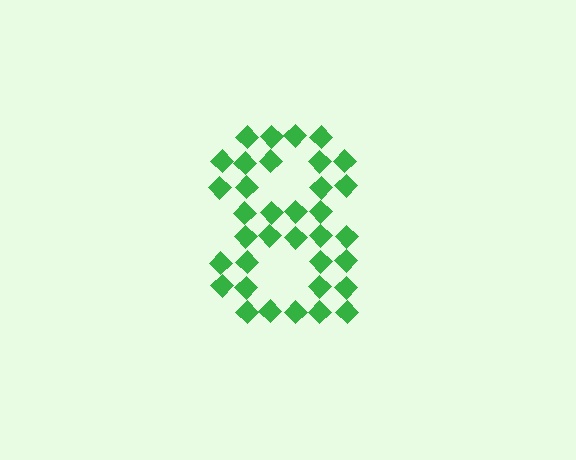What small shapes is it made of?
It is made of small diamonds.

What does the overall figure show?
The overall figure shows the digit 8.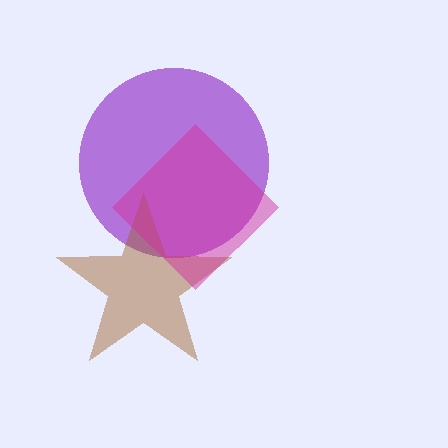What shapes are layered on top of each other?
The layered shapes are: a purple circle, a brown star, a magenta diamond.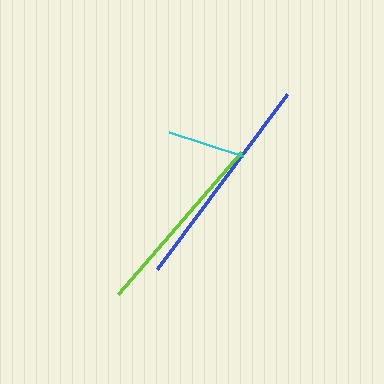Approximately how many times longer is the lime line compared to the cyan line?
The lime line is approximately 2.4 times the length of the cyan line.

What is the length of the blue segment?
The blue segment is approximately 218 pixels long.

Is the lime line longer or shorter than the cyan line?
The lime line is longer than the cyan line.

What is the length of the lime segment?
The lime segment is approximately 188 pixels long.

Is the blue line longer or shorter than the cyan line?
The blue line is longer than the cyan line.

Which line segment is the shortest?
The cyan line is the shortest at approximately 77 pixels.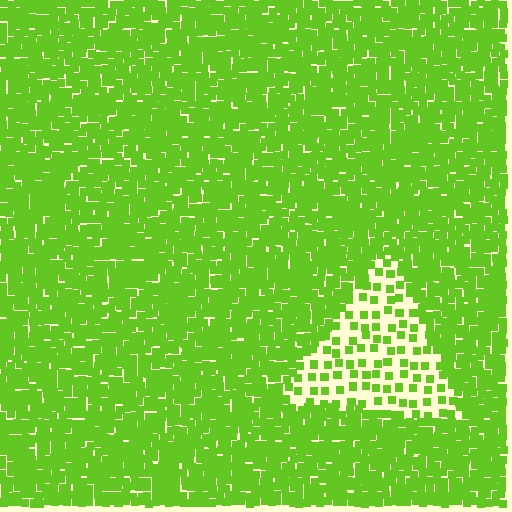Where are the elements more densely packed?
The elements are more densely packed outside the triangle boundary.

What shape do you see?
I see a triangle.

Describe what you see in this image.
The image contains small lime elements arranged at two different densities. A triangle-shaped region is visible where the elements are less densely packed than the surrounding area.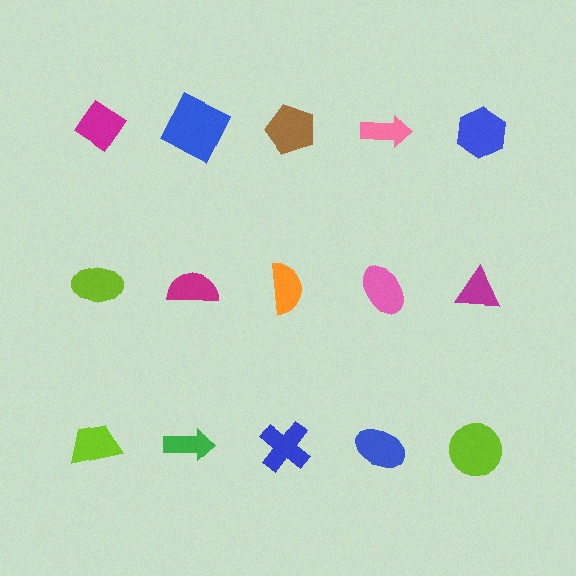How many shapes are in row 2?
5 shapes.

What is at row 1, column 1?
A magenta diamond.